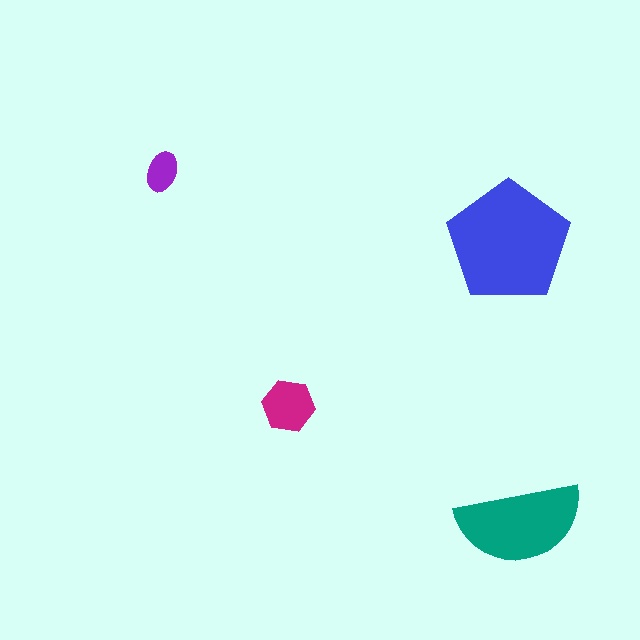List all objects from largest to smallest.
The blue pentagon, the teal semicircle, the magenta hexagon, the purple ellipse.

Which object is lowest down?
The teal semicircle is bottommost.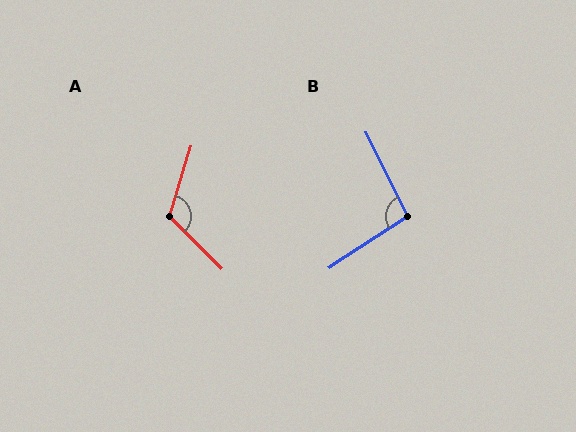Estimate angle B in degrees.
Approximately 97 degrees.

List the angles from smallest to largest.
B (97°), A (118°).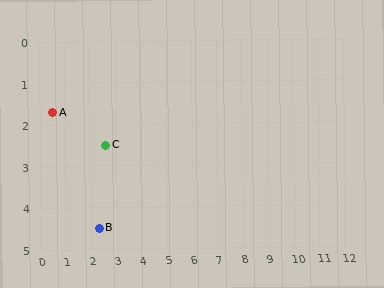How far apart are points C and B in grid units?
Points C and B are about 2.0 grid units apart.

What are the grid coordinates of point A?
Point A is at approximately (0.5, 1.7).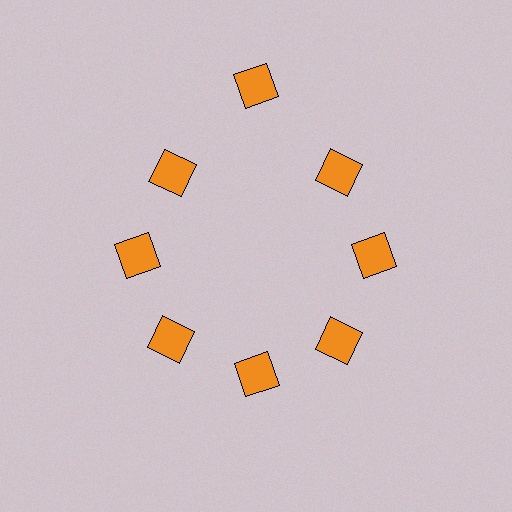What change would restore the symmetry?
The symmetry would be restored by moving it inward, back onto the ring so that all 8 squares sit at equal angles and equal distance from the center.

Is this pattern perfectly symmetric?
No. The 8 orange squares are arranged in a ring, but one element near the 12 o'clock position is pushed outward from the center, breaking the 8-fold rotational symmetry.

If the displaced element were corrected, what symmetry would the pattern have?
It would have 8-fold rotational symmetry — the pattern would map onto itself every 45 degrees.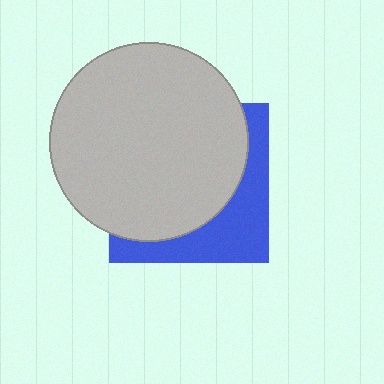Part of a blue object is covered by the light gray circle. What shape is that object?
It is a square.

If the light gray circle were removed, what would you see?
You would see the complete blue square.